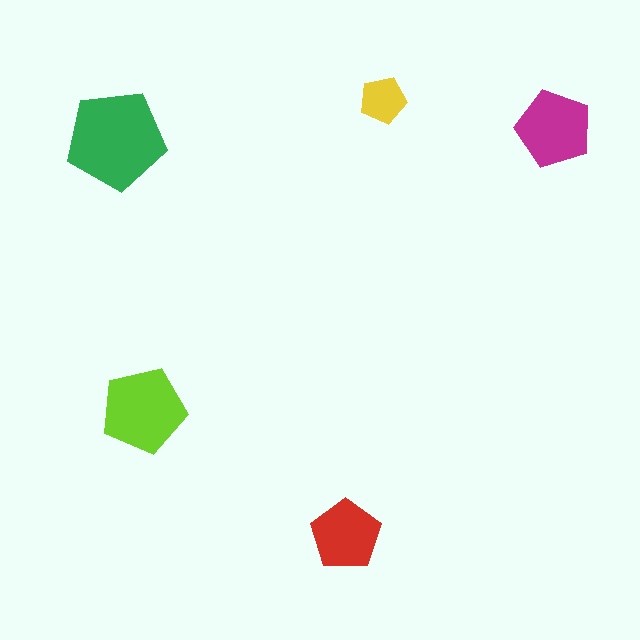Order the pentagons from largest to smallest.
the green one, the lime one, the magenta one, the red one, the yellow one.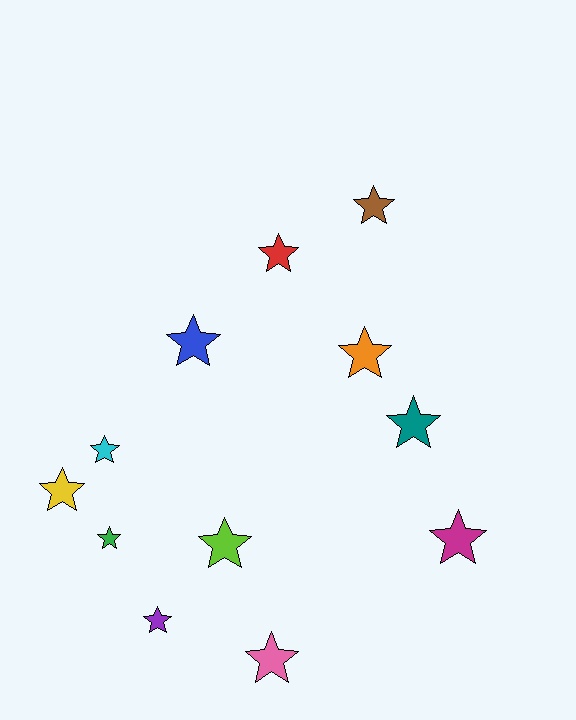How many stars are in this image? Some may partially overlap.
There are 12 stars.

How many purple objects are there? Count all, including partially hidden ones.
There is 1 purple object.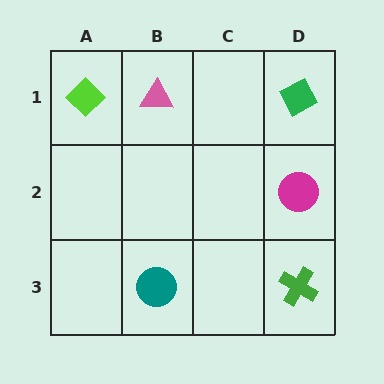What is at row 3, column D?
A green cross.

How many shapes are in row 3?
2 shapes.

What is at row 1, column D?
A green diamond.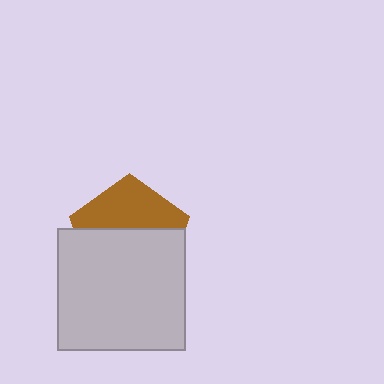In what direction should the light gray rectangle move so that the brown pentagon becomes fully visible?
The light gray rectangle should move down. That is the shortest direction to clear the overlap and leave the brown pentagon fully visible.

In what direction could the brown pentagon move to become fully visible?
The brown pentagon could move up. That would shift it out from behind the light gray rectangle entirely.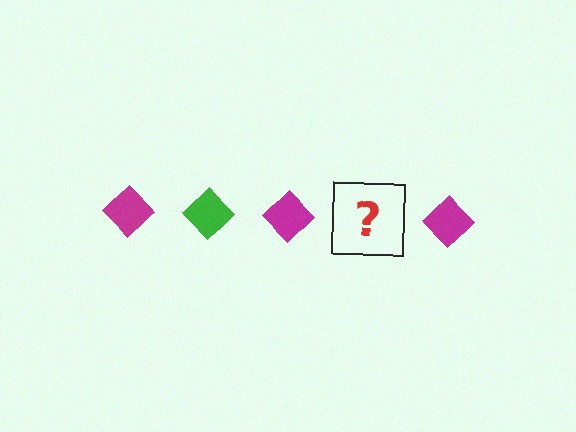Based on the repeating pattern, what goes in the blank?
The blank should be a green diamond.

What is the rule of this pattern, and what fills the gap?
The rule is that the pattern cycles through magenta, green diamonds. The gap should be filled with a green diamond.